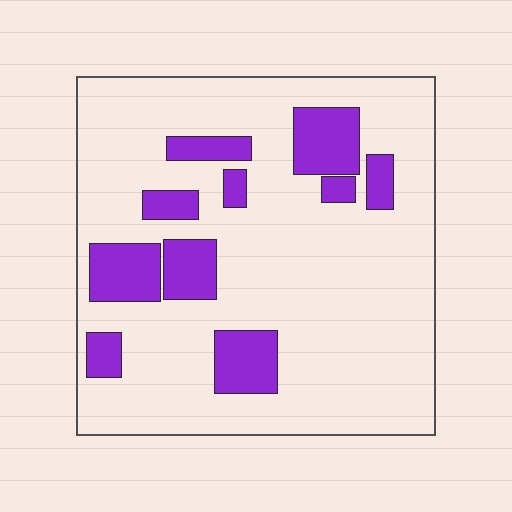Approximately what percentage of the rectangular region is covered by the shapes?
Approximately 20%.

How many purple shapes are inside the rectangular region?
10.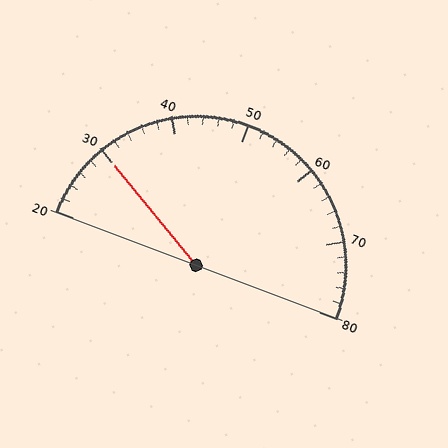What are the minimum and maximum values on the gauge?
The gauge ranges from 20 to 80.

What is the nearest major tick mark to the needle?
The nearest major tick mark is 30.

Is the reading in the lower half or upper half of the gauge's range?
The reading is in the lower half of the range (20 to 80).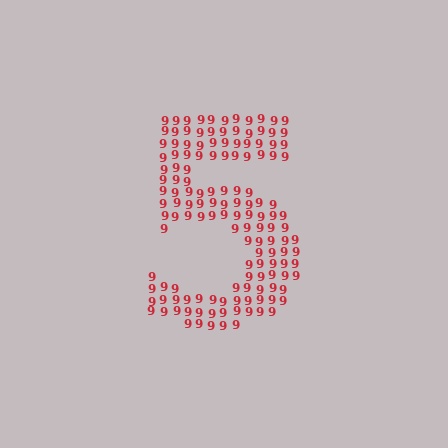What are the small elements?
The small elements are digit 9's.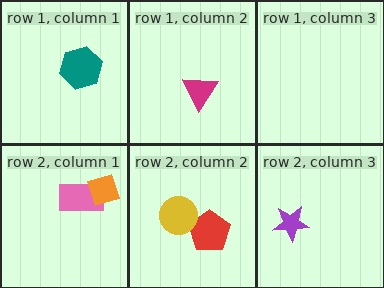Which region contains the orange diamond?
The row 2, column 1 region.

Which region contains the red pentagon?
The row 2, column 2 region.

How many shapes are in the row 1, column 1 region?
1.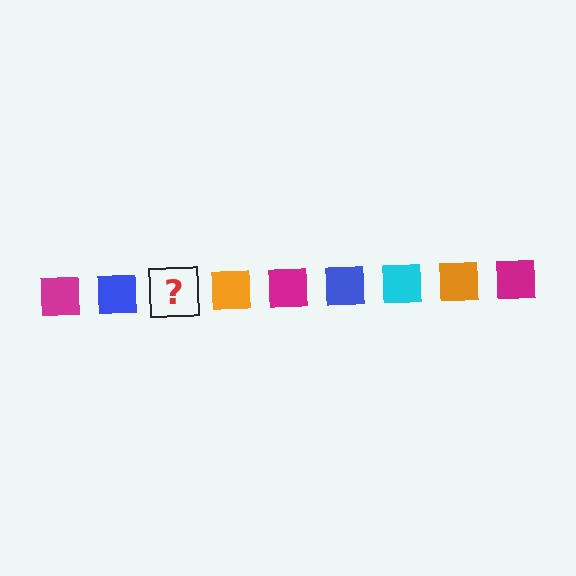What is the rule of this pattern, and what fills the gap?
The rule is that the pattern cycles through magenta, blue, cyan, orange squares. The gap should be filled with a cyan square.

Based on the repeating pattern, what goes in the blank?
The blank should be a cyan square.